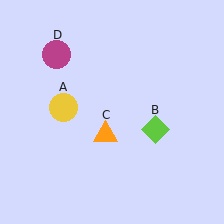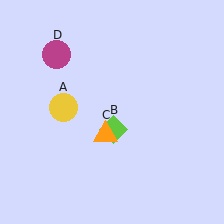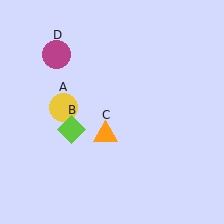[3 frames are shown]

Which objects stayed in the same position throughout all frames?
Yellow circle (object A) and orange triangle (object C) and magenta circle (object D) remained stationary.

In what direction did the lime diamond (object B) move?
The lime diamond (object B) moved left.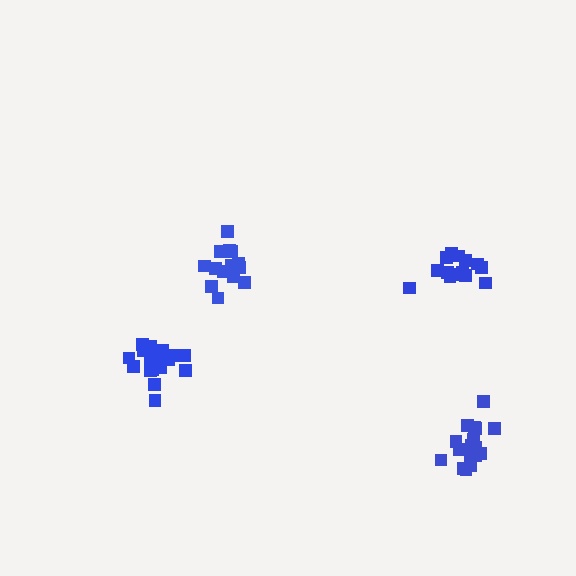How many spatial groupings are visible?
There are 4 spatial groupings.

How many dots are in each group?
Group 1: 20 dots, Group 2: 15 dots, Group 3: 19 dots, Group 4: 15 dots (69 total).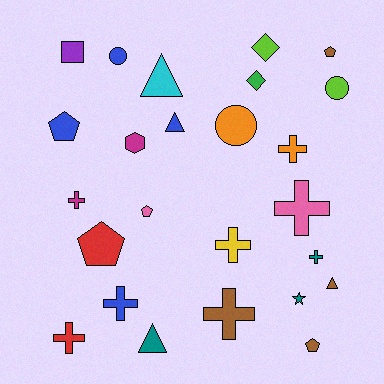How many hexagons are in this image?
There is 1 hexagon.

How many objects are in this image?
There are 25 objects.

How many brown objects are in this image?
There are 4 brown objects.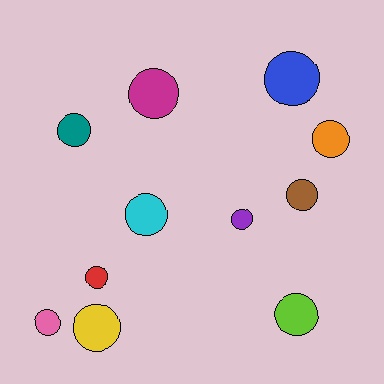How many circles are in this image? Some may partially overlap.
There are 11 circles.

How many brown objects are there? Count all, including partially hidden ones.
There is 1 brown object.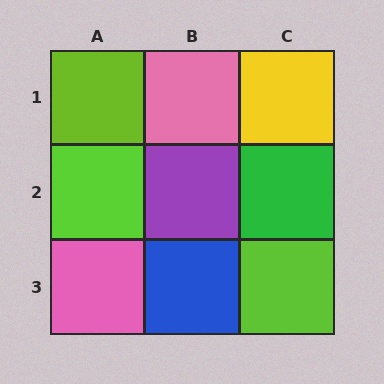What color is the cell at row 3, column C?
Lime.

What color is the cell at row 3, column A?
Pink.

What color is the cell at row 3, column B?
Blue.